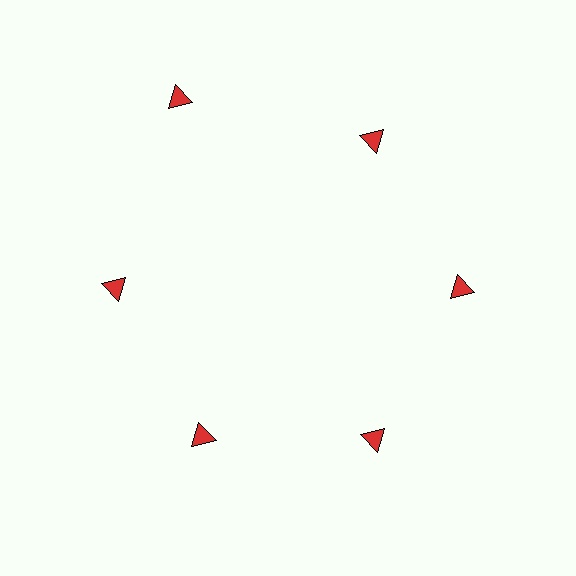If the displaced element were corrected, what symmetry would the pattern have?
It would have 6-fold rotational symmetry — the pattern would map onto itself every 60 degrees.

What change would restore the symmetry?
The symmetry would be restored by moving it inward, back onto the ring so that all 6 triangles sit at equal angles and equal distance from the center.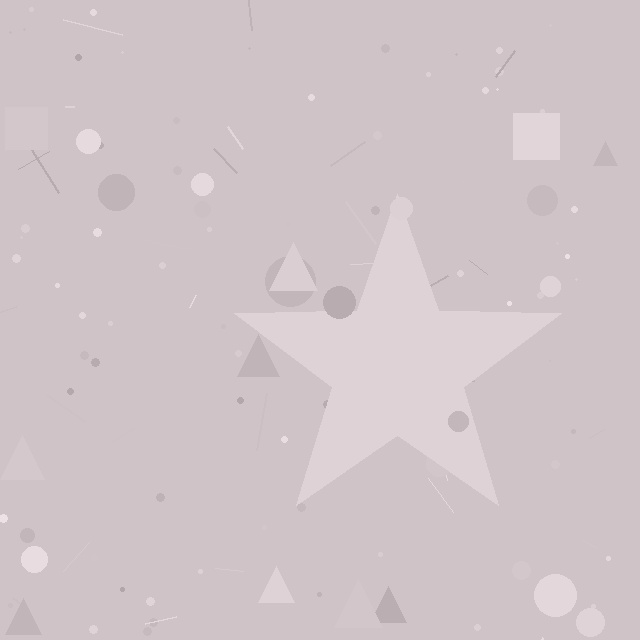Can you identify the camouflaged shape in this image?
The camouflaged shape is a star.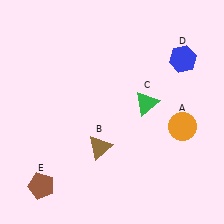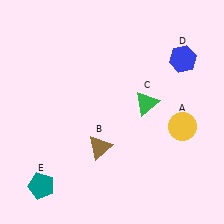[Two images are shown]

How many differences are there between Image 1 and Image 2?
There are 2 differences between the two images.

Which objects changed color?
A changed from orange to yellow. E changed from brown to teal.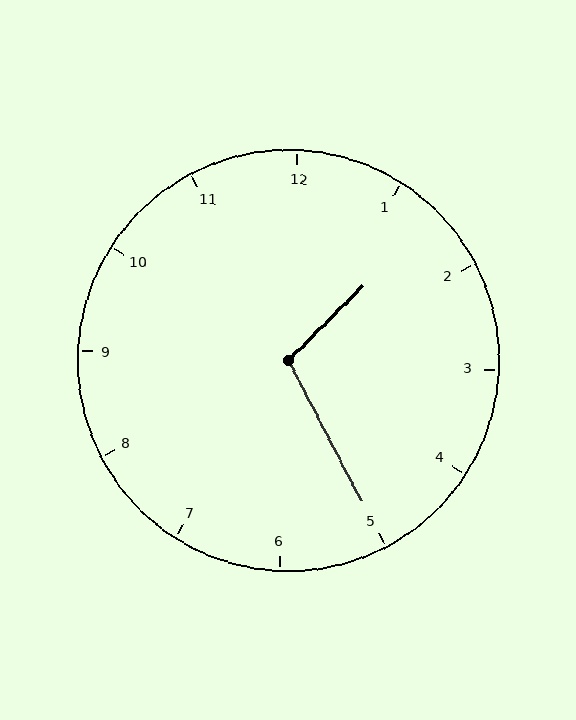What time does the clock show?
1:25.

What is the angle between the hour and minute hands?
Approximately 108 degrees.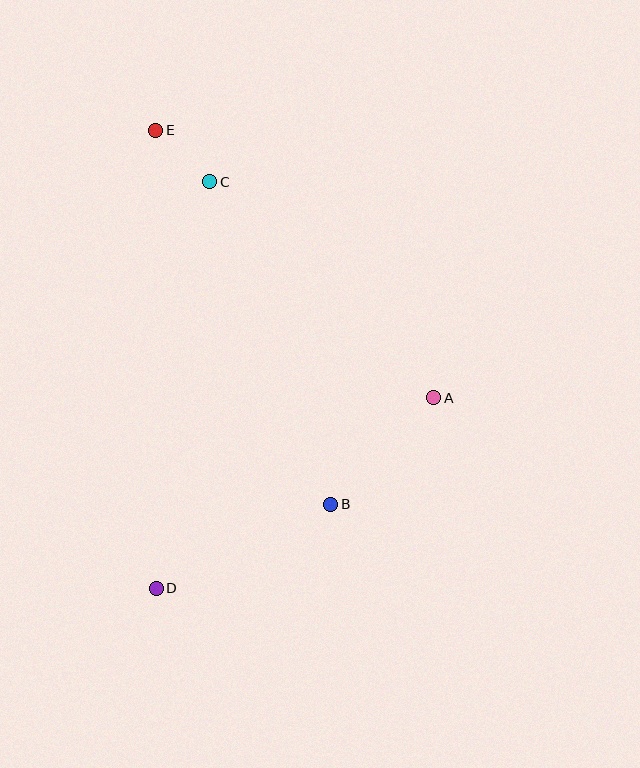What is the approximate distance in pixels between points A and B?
The distance between A and B is approximately 148 pixels.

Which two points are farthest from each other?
Points D and E are farthest from each other.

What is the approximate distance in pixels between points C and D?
The distance between C and D is approximately 410 pixels.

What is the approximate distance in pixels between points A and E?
The distance between A and E is approximately 386 pixels.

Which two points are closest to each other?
Points C and E are closest to each other.